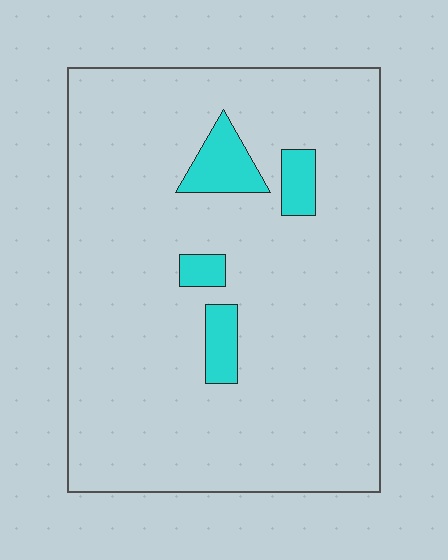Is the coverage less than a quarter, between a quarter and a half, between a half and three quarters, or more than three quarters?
Less than a quarter.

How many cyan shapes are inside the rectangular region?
4.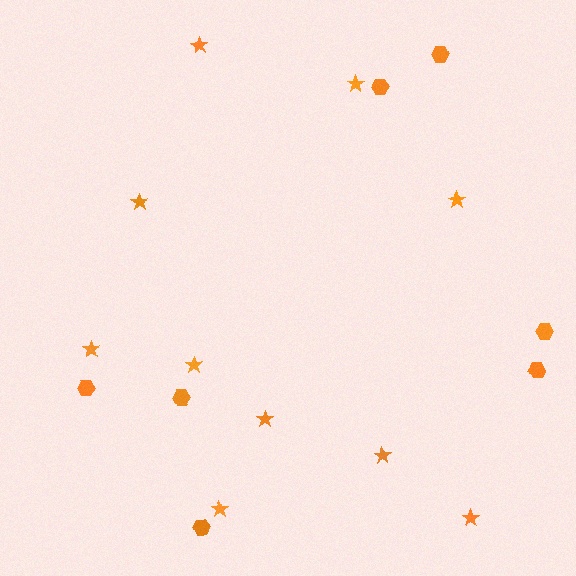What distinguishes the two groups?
There are 2 groups: one group of stars (10) and one group of hexagons (7).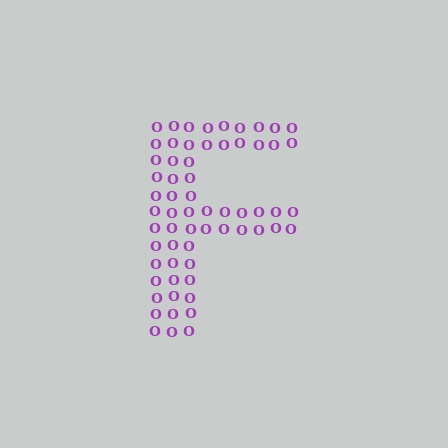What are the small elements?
The small elements are letter O's.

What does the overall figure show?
The overall figure shows the letter F.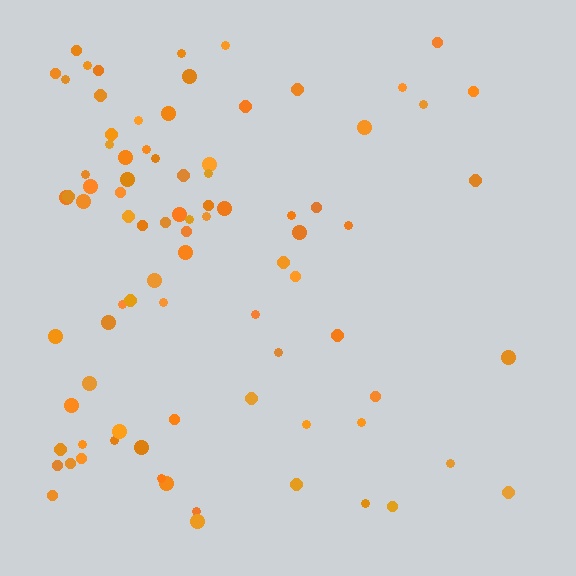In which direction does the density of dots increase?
From right to left, with the left side densest.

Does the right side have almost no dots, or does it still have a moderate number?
Still a moderate number, just noticeably fewer than the left.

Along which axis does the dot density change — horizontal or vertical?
Horizontal.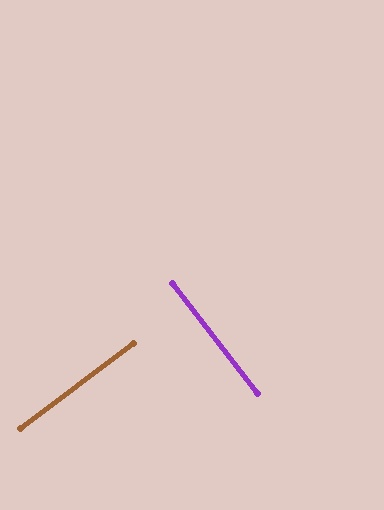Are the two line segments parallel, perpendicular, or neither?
Perpendicular — they meet at approximately 89°.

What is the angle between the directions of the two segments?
Approximately 89 degrees.